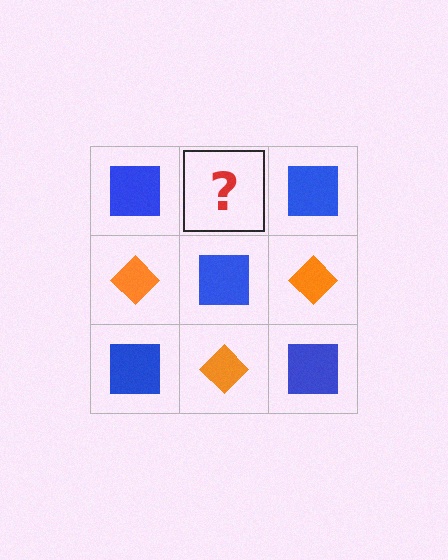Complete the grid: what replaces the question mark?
The question mark should be replaced with an orange diamond.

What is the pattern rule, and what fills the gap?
The rule is that it alternates blue square and orange diamond in a checkerboard pattern. The gap should be filled with an orange diamond.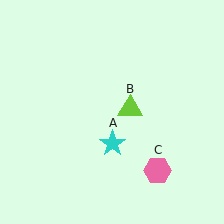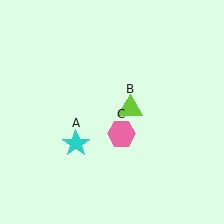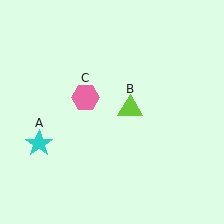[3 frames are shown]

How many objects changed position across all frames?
2 objects changed position: cyan star (object A), pink hexagon (object C).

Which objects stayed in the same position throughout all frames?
Lime triangle (object B) remained stationary.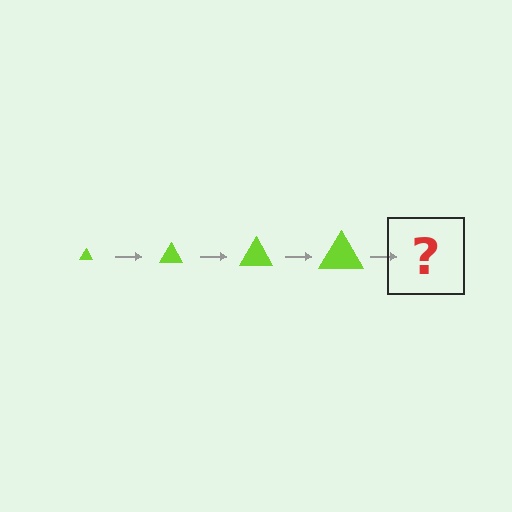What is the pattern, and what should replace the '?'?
The pattern is that the triangle gets progressively larger each step. The '?' should be a lime triangle, larger than the previous one.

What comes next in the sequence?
The next element should be a lime triangle, larger than the previous one.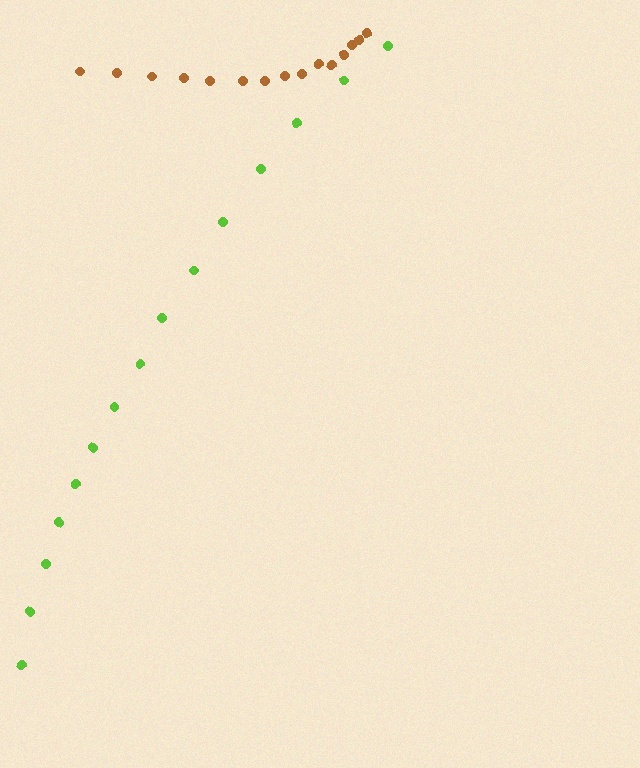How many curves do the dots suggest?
There are 2 distinct paths.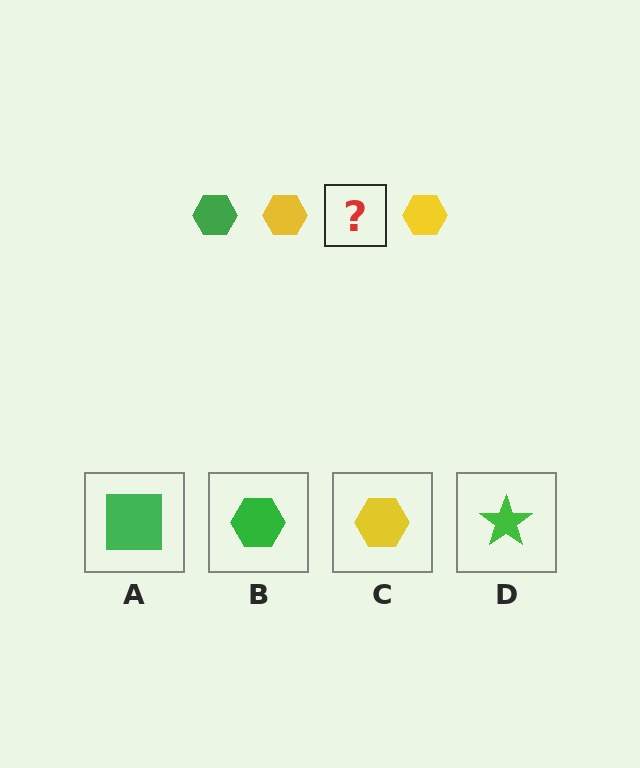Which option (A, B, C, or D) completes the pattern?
B.